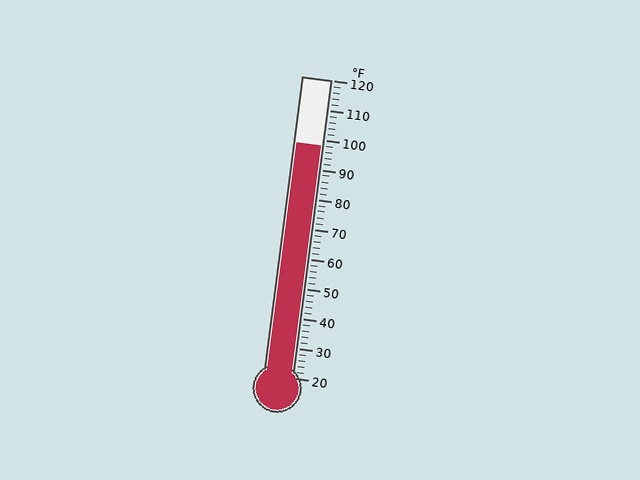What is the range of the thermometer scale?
The thermometer scale ranges from 20°F to 120°F.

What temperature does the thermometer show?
The thermometer shows approximately 98°F.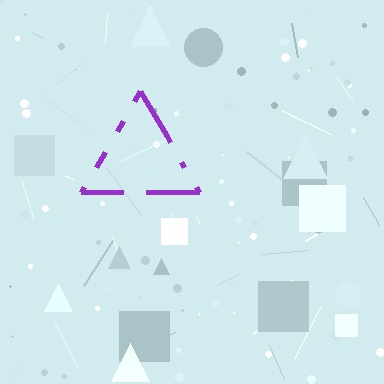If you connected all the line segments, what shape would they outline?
They would outline a triangle.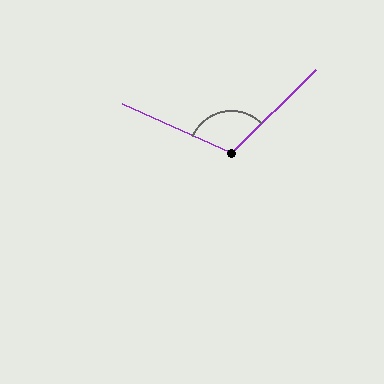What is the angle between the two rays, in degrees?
Approximately 112 degrees.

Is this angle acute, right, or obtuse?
It is obtuse.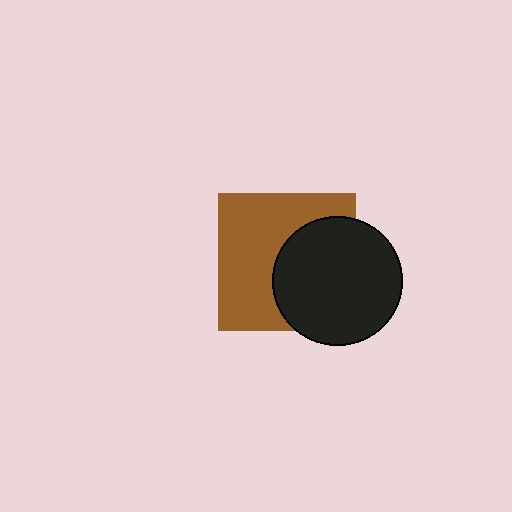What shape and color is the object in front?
The object in front is a black circle.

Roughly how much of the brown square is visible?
About half of it is visible (roughly 56%).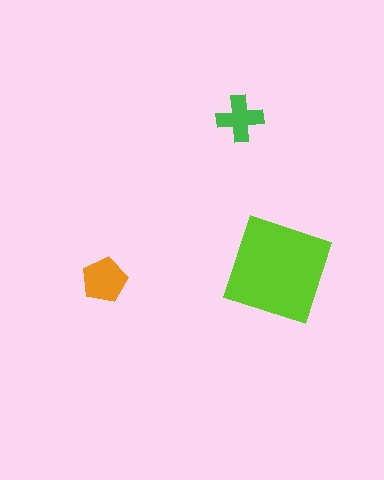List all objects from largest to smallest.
The lime square, the orange pentagon, the green cross.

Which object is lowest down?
The orange pentagon is bottommost.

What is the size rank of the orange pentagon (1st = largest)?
2nd.